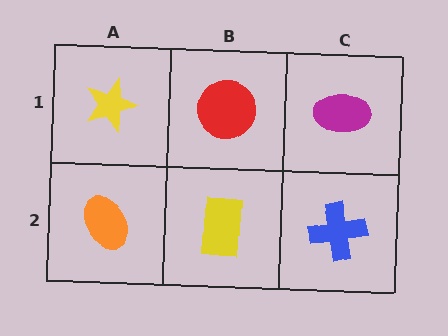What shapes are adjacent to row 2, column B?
A red circle (row 1, column B), an orange ellipse (row 2, column A), a blue cross (row 2, column C).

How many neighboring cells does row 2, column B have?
3.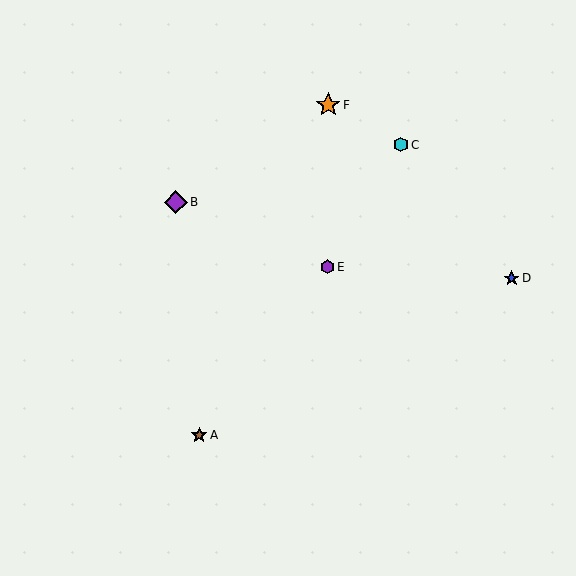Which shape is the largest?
The orange star (labeled F) is the largest.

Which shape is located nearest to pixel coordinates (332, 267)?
The purple hexagon (labeled E) at (327, 267) is nearest to that location.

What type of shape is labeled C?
Shape C is a cyan hexagon.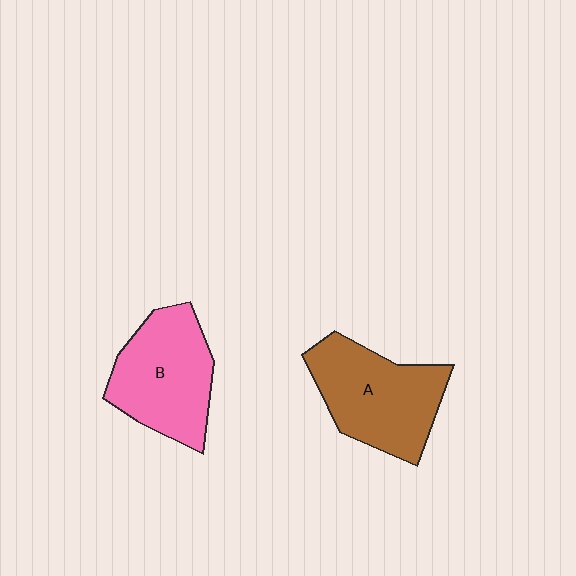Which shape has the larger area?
Shape A (brown).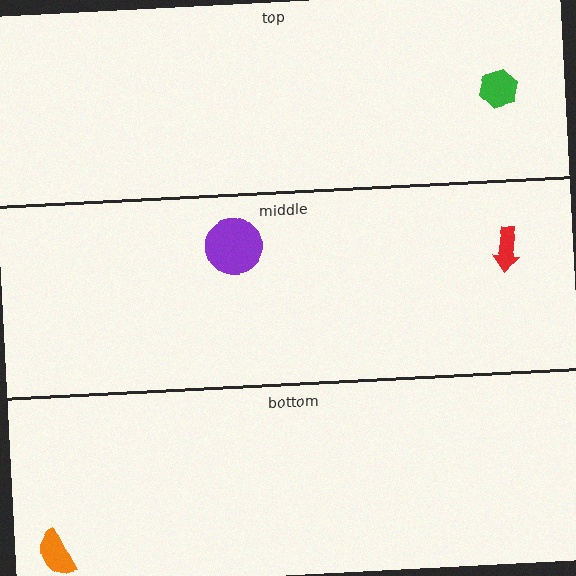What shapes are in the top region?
The green hexagon.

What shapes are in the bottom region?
The orange semicircle.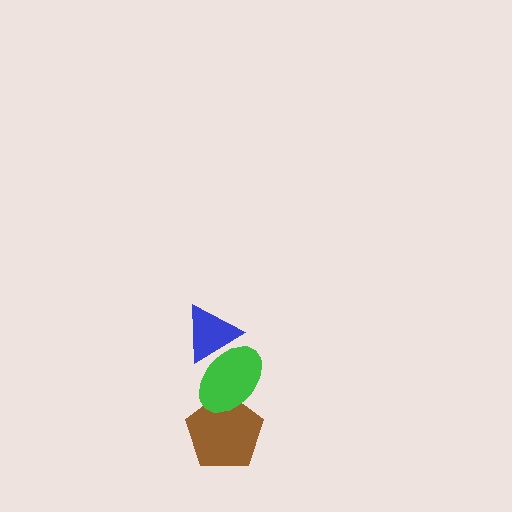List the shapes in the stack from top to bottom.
From top to bottom: the blue triangle, the green ellipse, the brown pentagon.